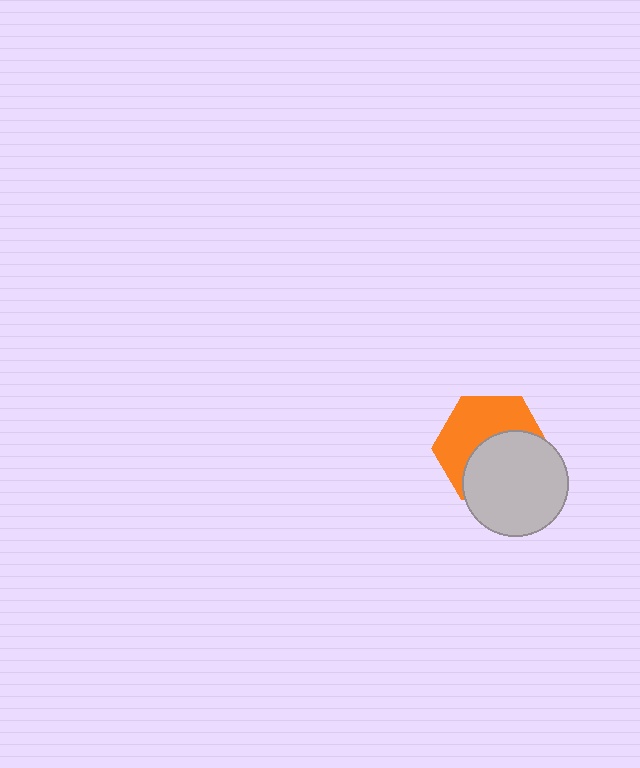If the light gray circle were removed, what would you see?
You would see the complete orange hexagon.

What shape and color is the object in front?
The object in front is a light gray circle.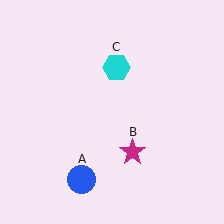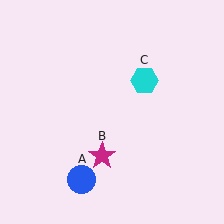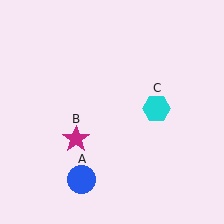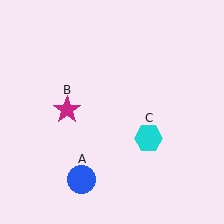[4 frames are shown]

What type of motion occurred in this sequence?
The magenta star (object B), cyan hexagon (object C) rotated clockwise around the center of the scene.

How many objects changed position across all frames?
2 objects changed position: magenta star (object B), cyan hexagon (object C).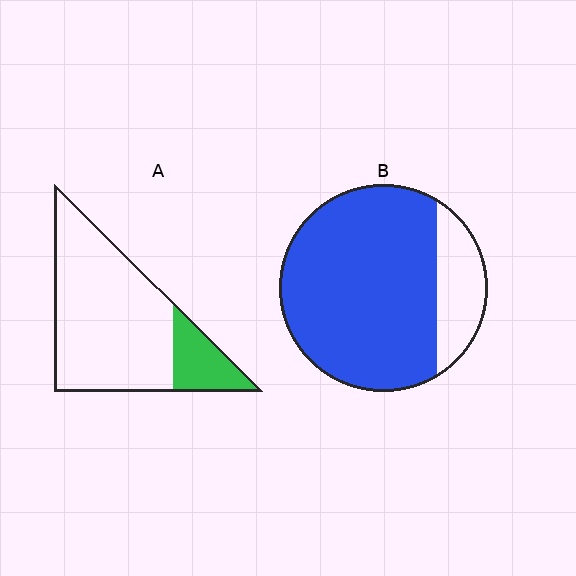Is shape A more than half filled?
No.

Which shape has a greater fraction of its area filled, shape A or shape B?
Shape B.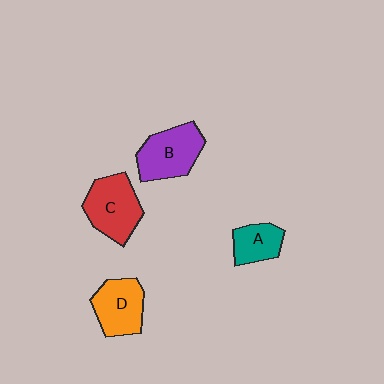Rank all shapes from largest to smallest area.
From largest to smallest: C (red), B (purple), D (orange), A (teal).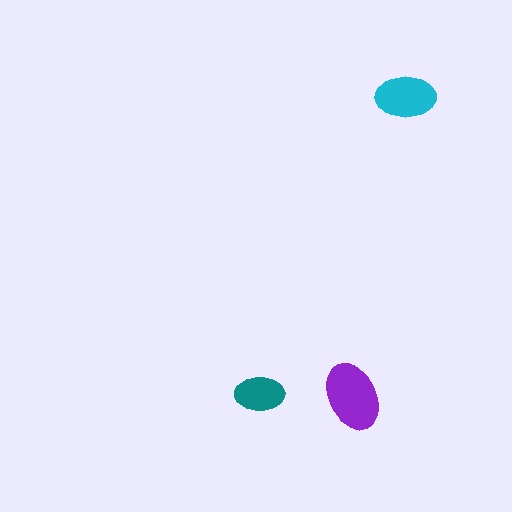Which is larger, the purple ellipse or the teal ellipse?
The purple one.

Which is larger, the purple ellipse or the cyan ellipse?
The purple one.